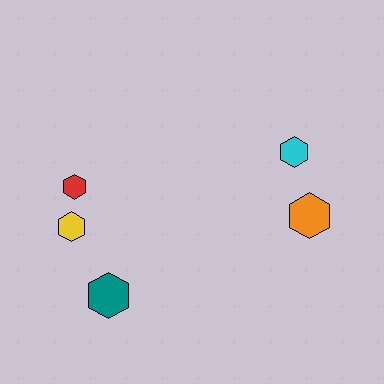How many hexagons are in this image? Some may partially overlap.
There are 5 hexagons.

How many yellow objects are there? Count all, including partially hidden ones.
There is 1 yellow object.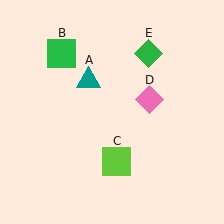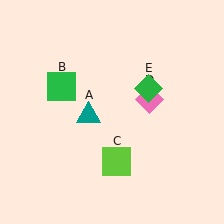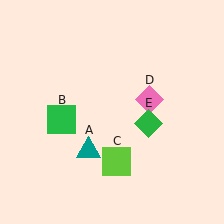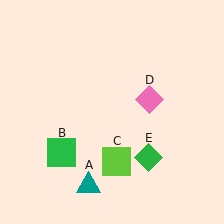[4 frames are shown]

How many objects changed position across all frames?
3 objects changed position: teal triangle (object A), green square (object B), green diamond (object E).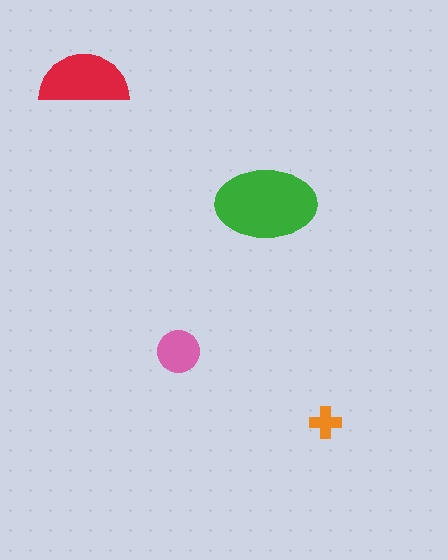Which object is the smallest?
The orange cross.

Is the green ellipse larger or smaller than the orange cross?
Larger.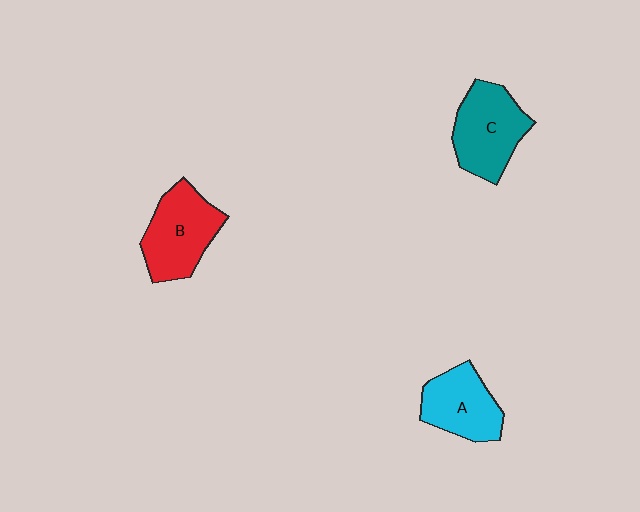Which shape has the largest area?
Shape C (teal).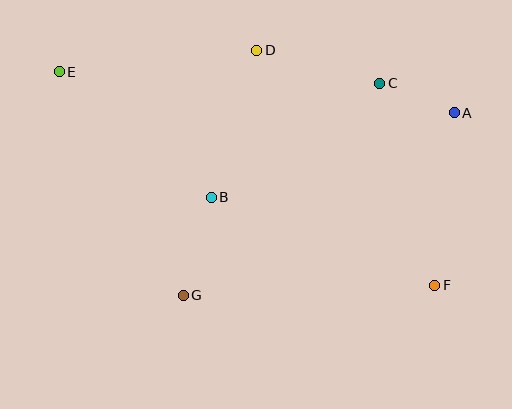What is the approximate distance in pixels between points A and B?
The distance between A and B is approximately 258 pixels.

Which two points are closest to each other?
Points A and C are closest to each other.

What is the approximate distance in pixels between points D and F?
The distance between D and F is approximately 295 pixels.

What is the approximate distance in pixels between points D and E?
The distance between D and E is approximately 199 pixels.